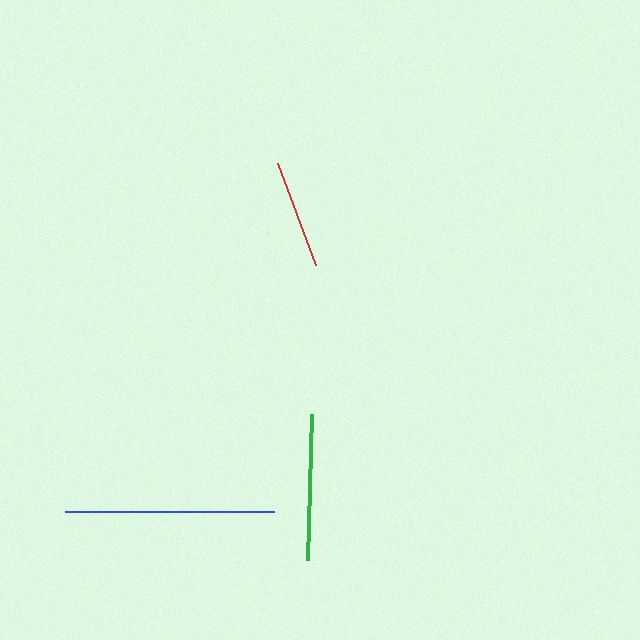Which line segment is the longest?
The blue line is the longest at approximately 209 pixels.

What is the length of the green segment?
The green segment is approximately 147 pixels long.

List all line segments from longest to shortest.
From longest to shortest: blue, green, red.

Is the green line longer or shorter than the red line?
The green line is longer than the red line.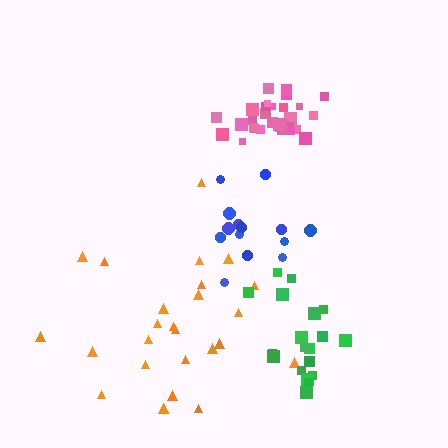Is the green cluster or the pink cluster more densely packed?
Pink.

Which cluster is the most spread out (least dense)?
Orange.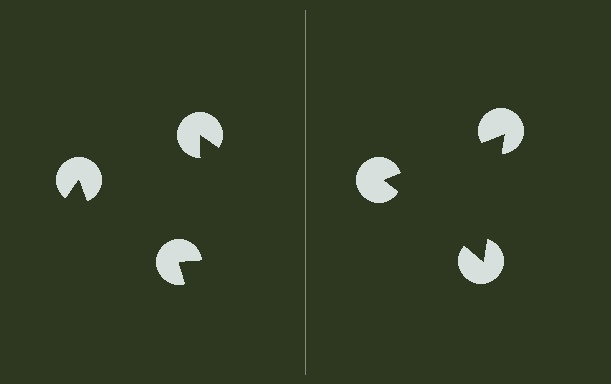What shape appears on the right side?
An illusory triangle.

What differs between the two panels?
The pac-man discs are positioned identically on both sides; only the wedge orientations differ. On the right they align to a triangle; on the left they are misaligned.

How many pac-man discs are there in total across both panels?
6 — 3 on each side.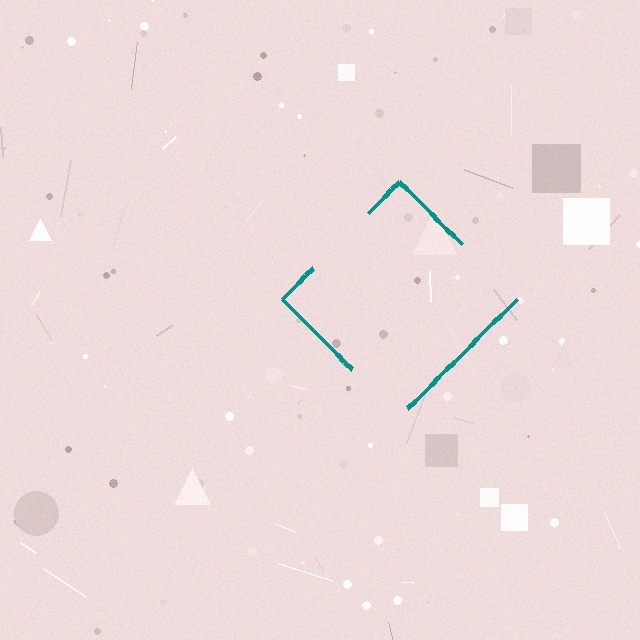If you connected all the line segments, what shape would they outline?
They would outline a diamond.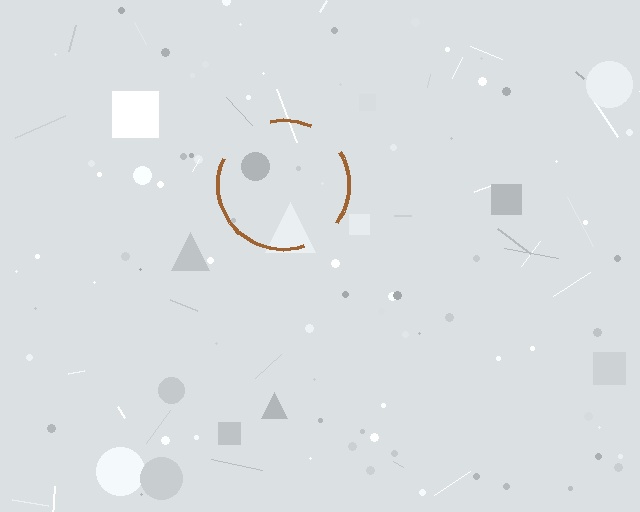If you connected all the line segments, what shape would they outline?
They would outline a circle.